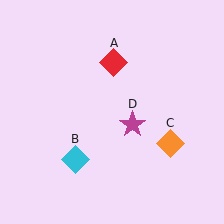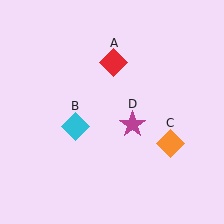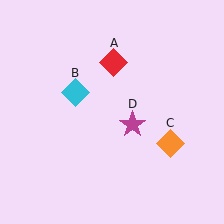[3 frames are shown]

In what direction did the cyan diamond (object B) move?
The cyan diamond (object B) moved up.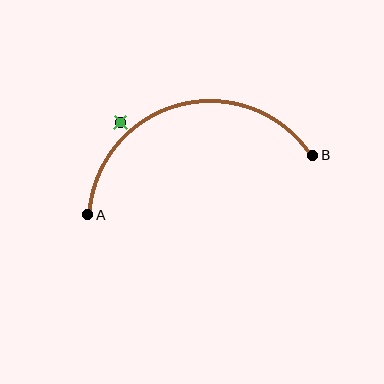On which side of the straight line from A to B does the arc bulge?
The arc bulges above the straight line connecting A and B.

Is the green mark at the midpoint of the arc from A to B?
No — the green mark does not lie on the arc at all. It sits slightly outside the curve.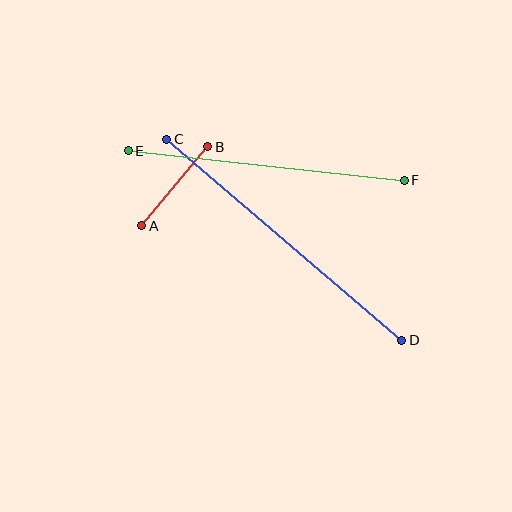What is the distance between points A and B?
The distance is approximately 103 pixels.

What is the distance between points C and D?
The distance is approximately 310 pixels.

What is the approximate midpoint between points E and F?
The midpoint is at approximately (266, 165) pixels.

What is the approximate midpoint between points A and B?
The midpoint is at approximately (175, 186) pixels.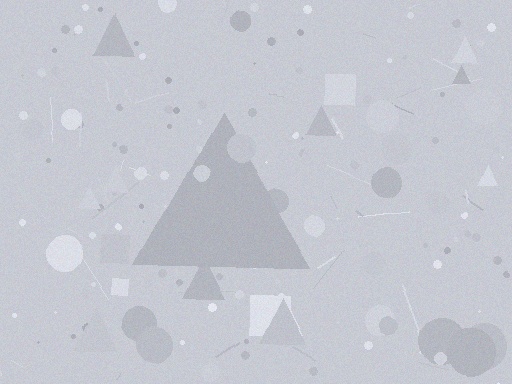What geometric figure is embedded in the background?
A triangle is embedded in the background.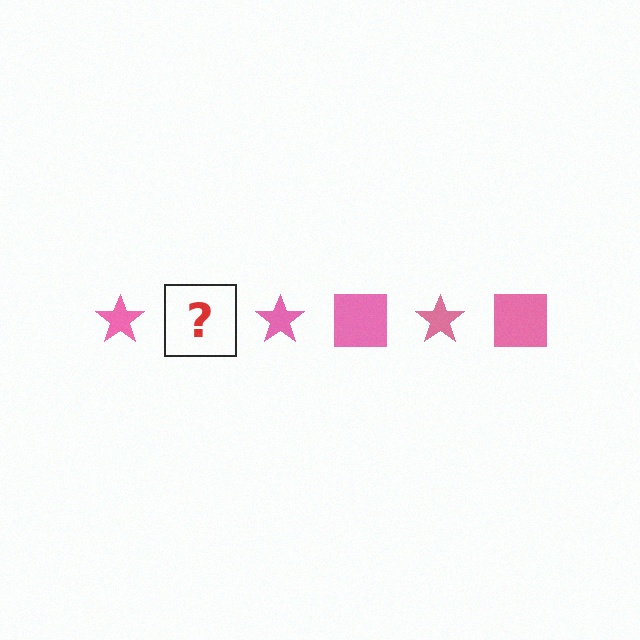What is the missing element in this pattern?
The missing element is a pink square.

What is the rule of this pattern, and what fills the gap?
The rule is that the pattern cycles through star, square shapes in pink. The gap should be filled with a pink square.